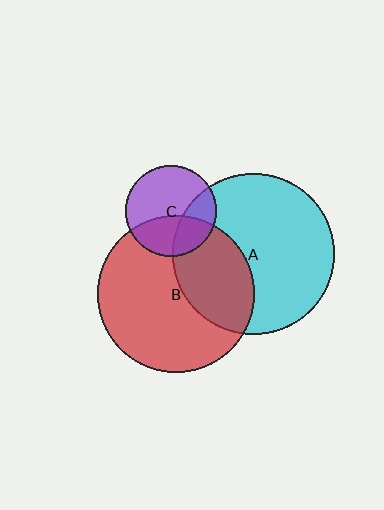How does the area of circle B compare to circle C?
Approximately 3.0 times.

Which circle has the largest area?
Circle A (cyan).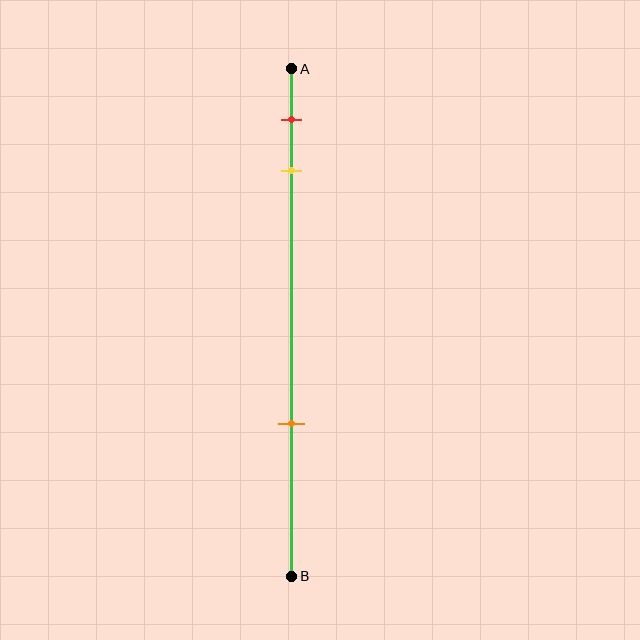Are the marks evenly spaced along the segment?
No, the marks are not evenly spaced.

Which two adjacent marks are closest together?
The red and yellow marks are the closest adjacent pair.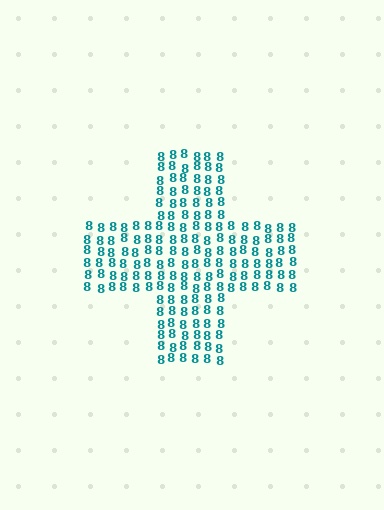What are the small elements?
The small elements are digit 8's.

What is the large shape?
The large shape is a cross.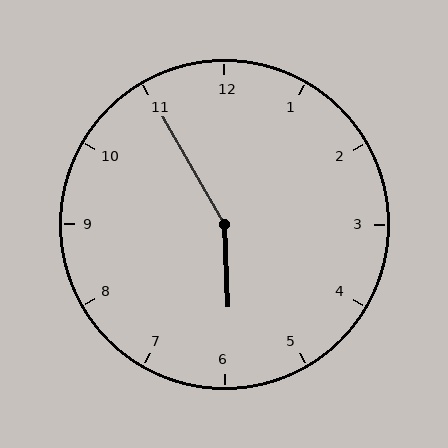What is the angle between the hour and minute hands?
Approximately 152 degrees.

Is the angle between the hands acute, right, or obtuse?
It is obtuse.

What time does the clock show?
5:55.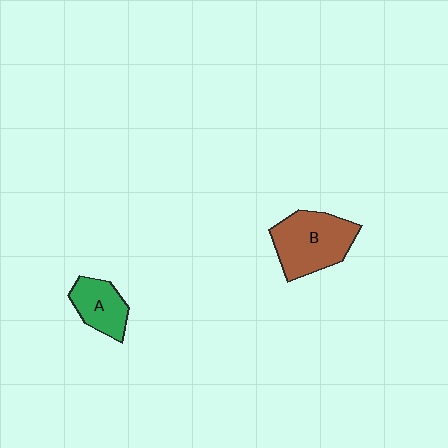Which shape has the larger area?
Shape B (brown).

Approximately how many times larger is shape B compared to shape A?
Approximately 1.7 times.